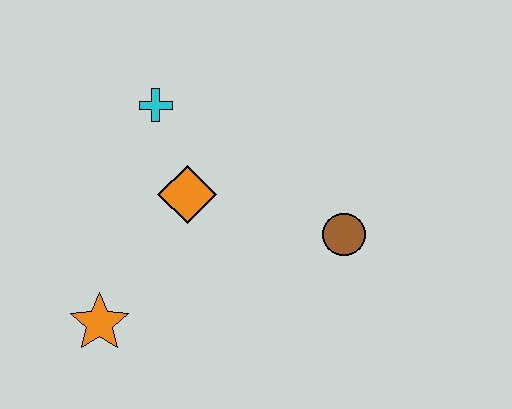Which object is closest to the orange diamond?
The cyan cross is closest to the orange diamond.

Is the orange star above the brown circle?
No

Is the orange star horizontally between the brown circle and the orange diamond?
No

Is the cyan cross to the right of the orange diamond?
No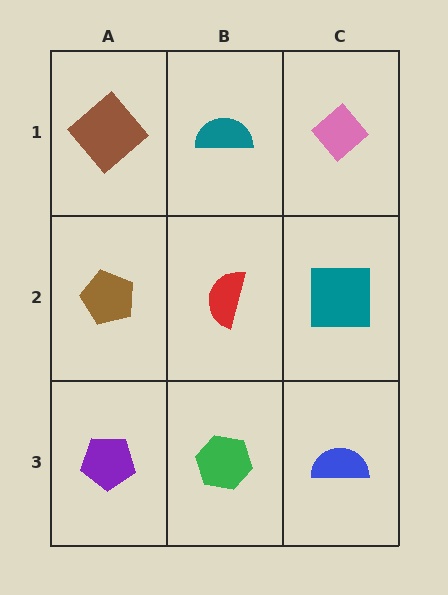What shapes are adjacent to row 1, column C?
A teal square (row 2, column C), a teal semicircle (row 1, column B).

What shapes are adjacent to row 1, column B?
A red semicircle (row 2, column B), a brown diamond (row 1, column A), a pink diamond (row 1, column C).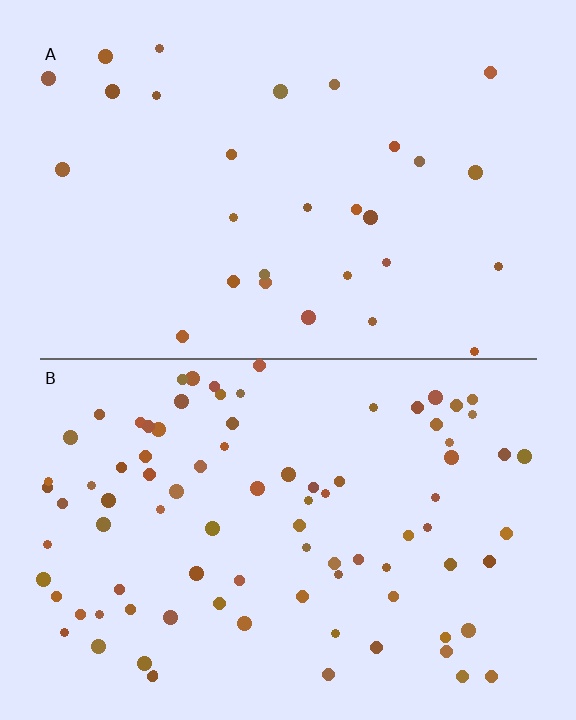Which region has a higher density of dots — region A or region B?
B (the bottom).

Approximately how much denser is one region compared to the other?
Approximately 3.0× — region B over region A.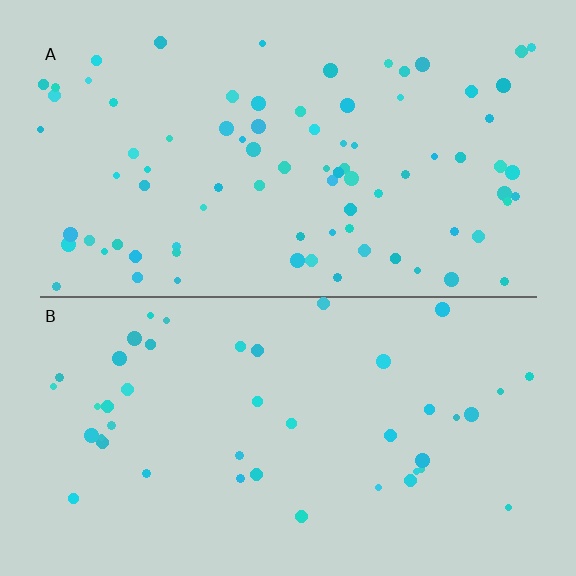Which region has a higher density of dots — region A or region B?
A (the top).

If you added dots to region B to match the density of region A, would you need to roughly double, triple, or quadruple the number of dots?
Approximately double.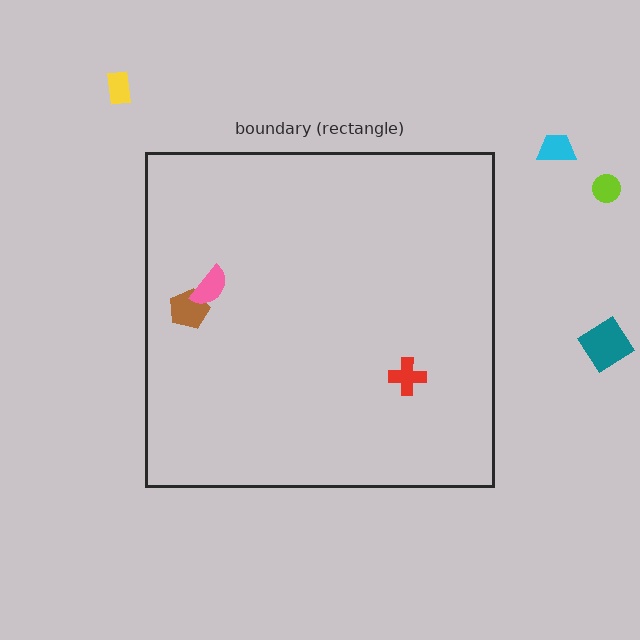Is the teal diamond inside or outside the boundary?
Outside.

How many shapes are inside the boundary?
3 inside, 4 outside.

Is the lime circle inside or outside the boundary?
Outside.